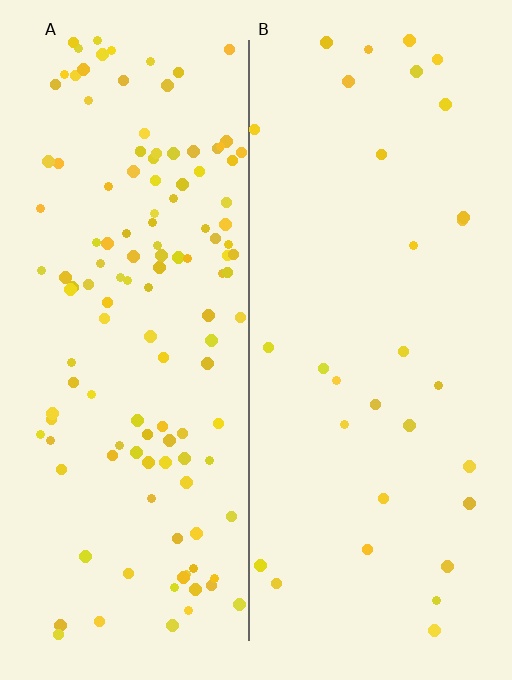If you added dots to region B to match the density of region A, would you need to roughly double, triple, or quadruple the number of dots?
Approximately quadruple.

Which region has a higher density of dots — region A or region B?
A (the left).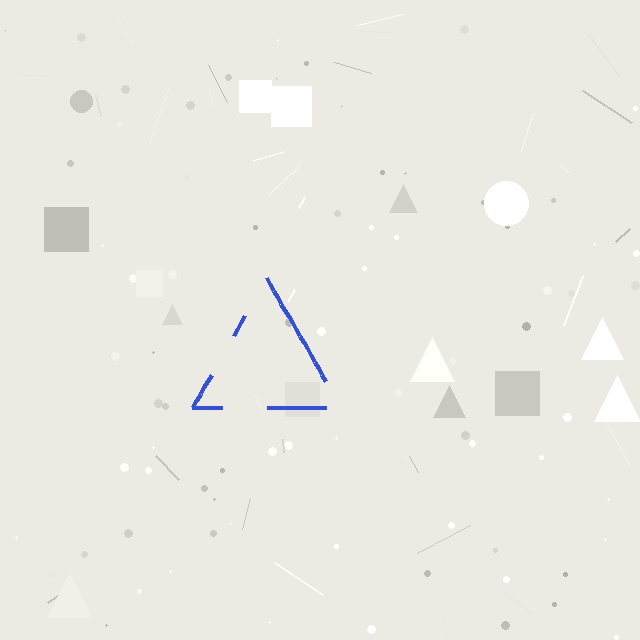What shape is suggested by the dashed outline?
The dashed outline suggests a triangle.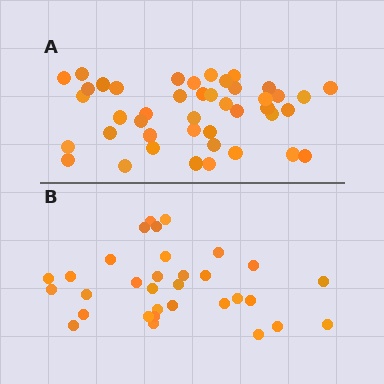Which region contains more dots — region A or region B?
Region A (the top region) has more dots.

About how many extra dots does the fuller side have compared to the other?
Region A has roughly 12 or so more dots than region B.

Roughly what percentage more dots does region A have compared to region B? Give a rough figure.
About 35% more.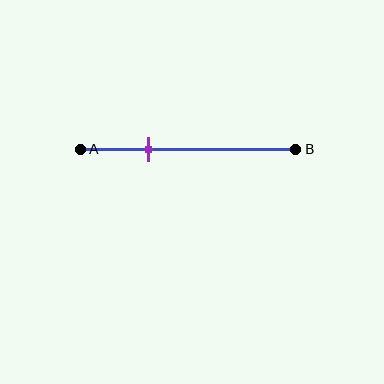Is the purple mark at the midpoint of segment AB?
No, the mark is at about 30% from A, not at the 50% midpoint.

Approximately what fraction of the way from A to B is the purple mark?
The purple mark is approximately 30% of the way from A to B.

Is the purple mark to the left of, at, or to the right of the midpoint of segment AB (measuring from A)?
The purple mark is to the left of the midpoint of segment AB.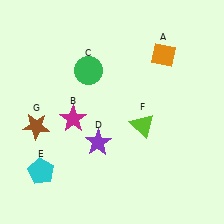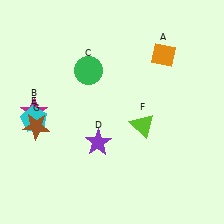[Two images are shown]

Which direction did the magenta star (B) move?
The magenta star (B) moved left.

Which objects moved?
The objects that moved are: the magenta star (B), the cyan pentagon (E).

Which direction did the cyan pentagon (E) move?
The cyan pentagon (E) moved up.